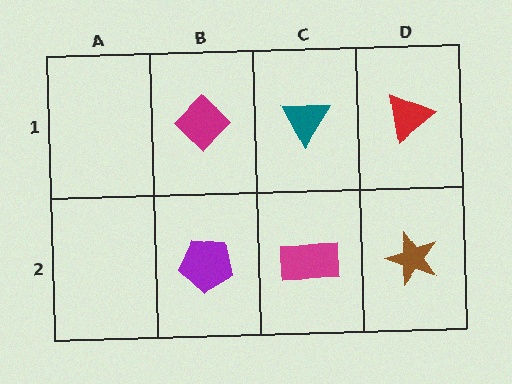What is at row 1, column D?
A red triangle.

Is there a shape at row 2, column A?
No, that cell is empty.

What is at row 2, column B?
A purple pentagon.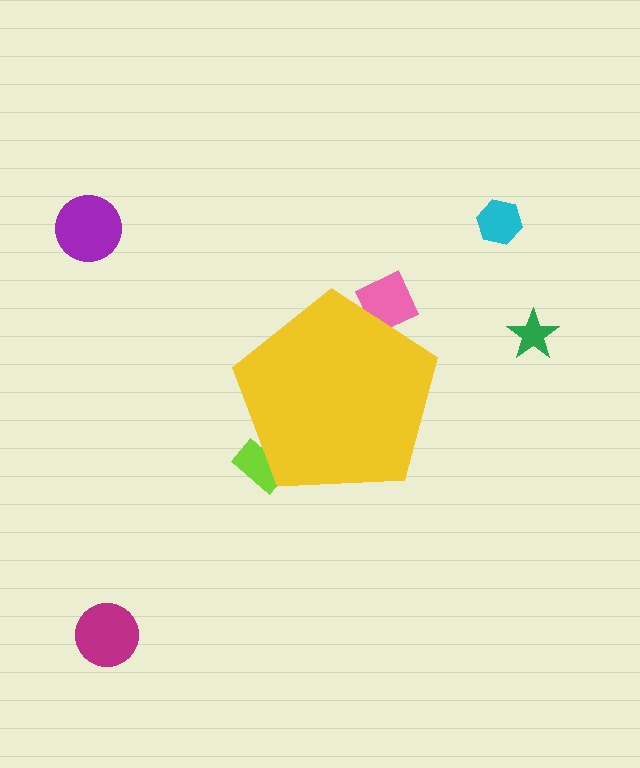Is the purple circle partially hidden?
No, the purple circle is fully visible.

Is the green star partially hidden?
No, the green star is fully visible.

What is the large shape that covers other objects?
A yellow pentagon.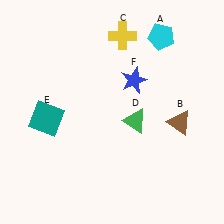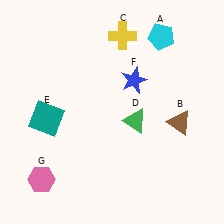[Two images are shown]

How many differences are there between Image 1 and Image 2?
There is 1 difference between the two images.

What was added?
A pink hexagon (G) was added in Image 2.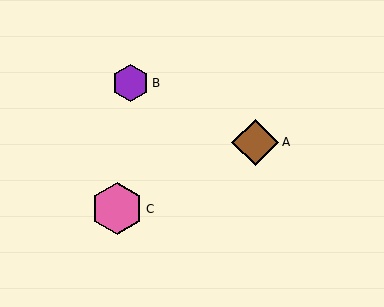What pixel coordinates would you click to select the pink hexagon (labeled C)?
Click at (117, 209) to select the pink hexagon C.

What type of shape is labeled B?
Shape B is a purple hexagon.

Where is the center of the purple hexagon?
The center of the purple hexagon is at (131, 83).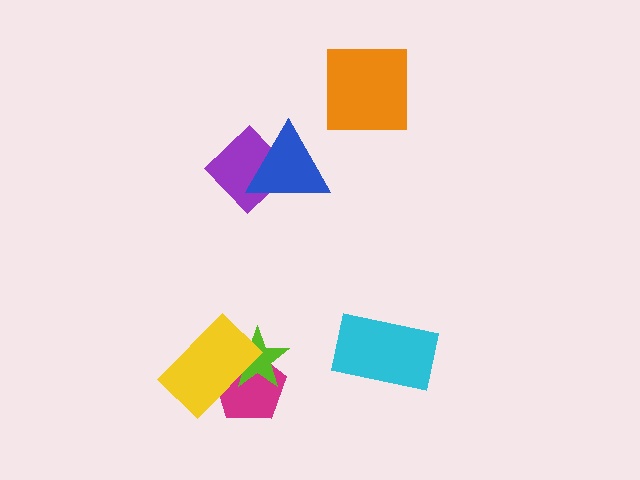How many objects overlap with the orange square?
0 objects overlap with the orange square.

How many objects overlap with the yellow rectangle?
2 objects overlap with the yellow rectangle.